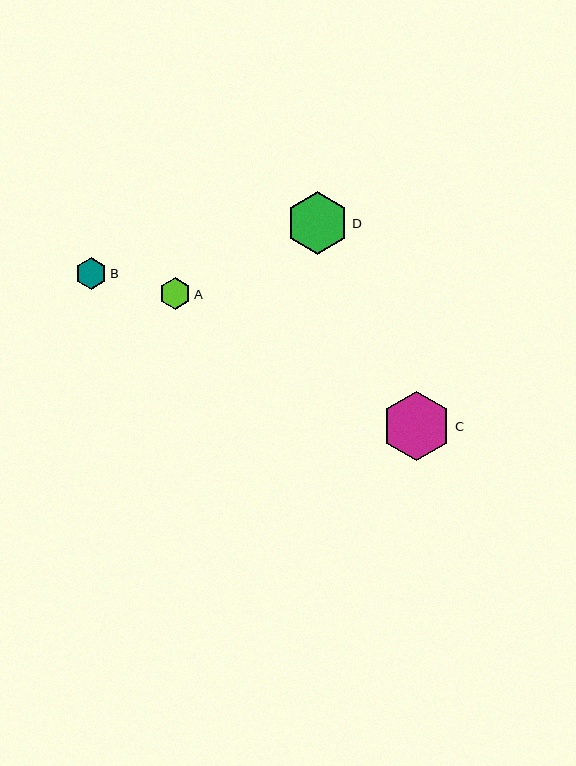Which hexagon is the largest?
Hexagon C is the largest with a size of approximately 70 pixels.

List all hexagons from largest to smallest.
From largest to smallest: C, D, B, A.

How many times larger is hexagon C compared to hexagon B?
Hexagon C is approximately 2.2 times the size of hexagon B.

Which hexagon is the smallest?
Hexagon A is the smallest with a size of approximately 32 pixels.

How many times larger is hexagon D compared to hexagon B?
Hexagon D is approximately 2.0 times the size of hexagon B.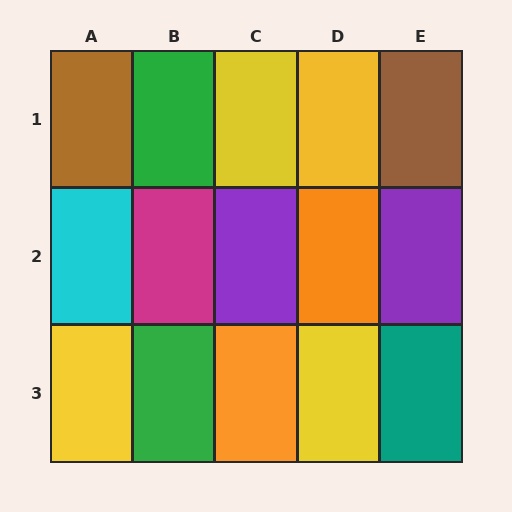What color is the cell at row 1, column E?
Brown.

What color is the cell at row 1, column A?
Brown.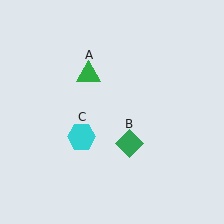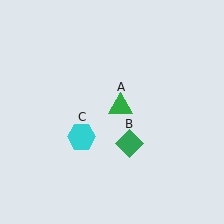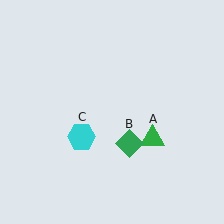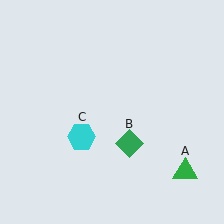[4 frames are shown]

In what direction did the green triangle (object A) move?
The green triangle (object A) moved down and to the right.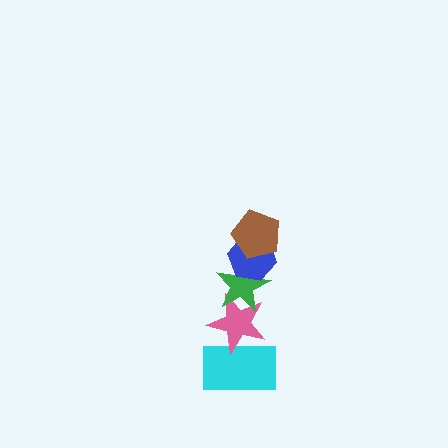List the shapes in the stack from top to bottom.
From top to bottom: the brown pentagon, the blue hexagon, the green star, the pink star, the cyan rectangle.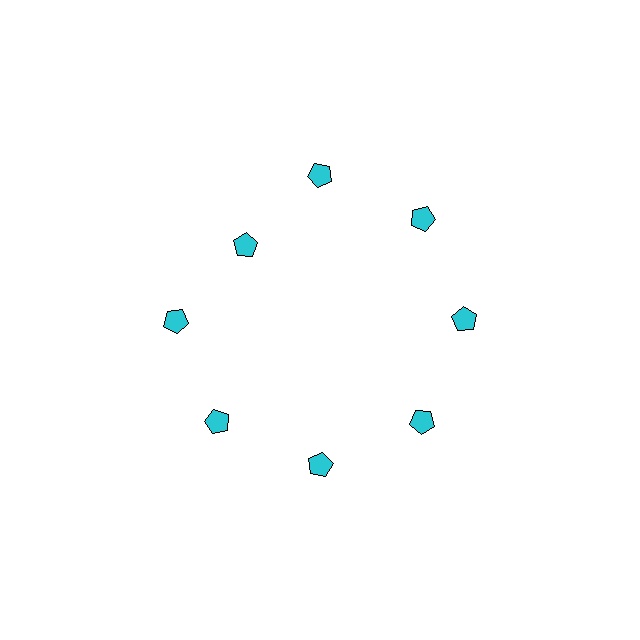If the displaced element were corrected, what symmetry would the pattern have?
It would have 8-fold rotational symmetry — the pattern would map onto itself every 45 degrees.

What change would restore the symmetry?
The symmetry would be restored by moving it outward, back onto the ring so that all 8 pentagons sit at equal angles and equal distance from the center.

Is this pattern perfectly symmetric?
No. The 8 cyan pentagons are arranged in a ring, but one element near the 10 o'clock position is pulled inward toward the center, breaking the 8-fold rotational symmetry.